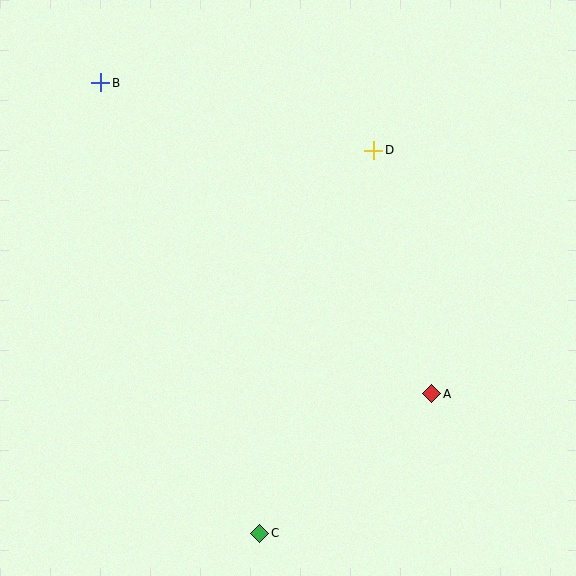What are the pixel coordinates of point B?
Point B is at (101, 83).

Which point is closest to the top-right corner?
Point D is closest to the top-right corner.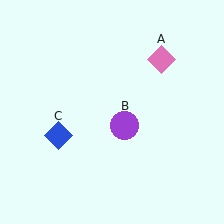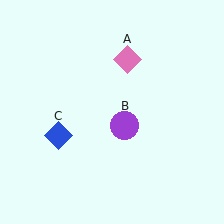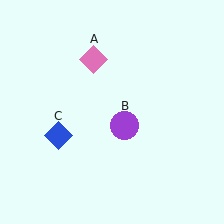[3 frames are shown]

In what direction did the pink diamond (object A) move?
The pink diamond (object A) moved left.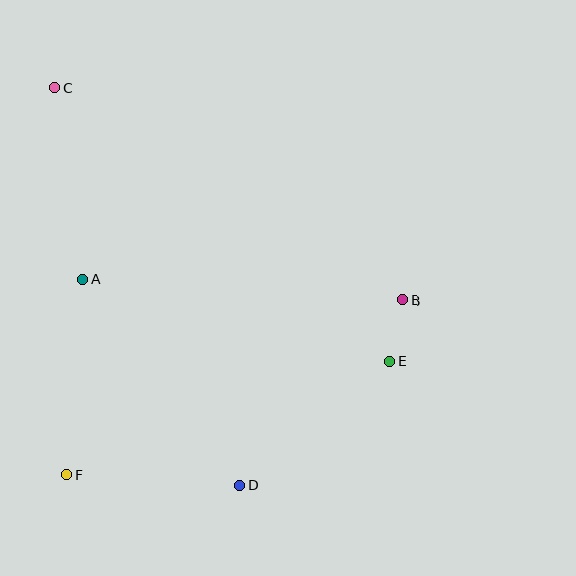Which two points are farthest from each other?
Points C and D are farthest from each other.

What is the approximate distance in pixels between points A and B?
The distance between A and B is approximately 321 pixels.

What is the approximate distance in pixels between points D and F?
The distance between D and F is approximately 173 pixels.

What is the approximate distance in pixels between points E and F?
The distance between E and F is approximately 342 pixels.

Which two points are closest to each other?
Points B and E are closest to each other.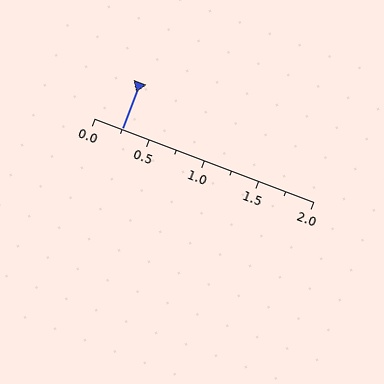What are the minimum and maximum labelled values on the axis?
The axis runs from 0.0 to 2.0.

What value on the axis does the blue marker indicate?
The marker indicates approximately 0.25.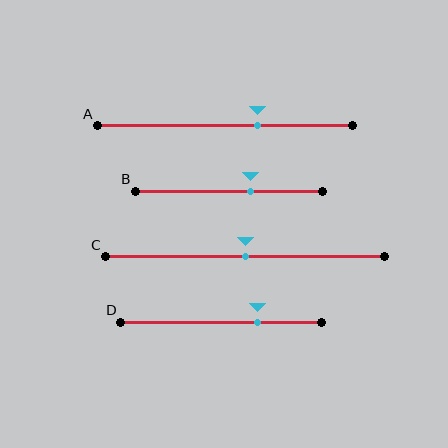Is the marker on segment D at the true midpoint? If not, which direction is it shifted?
No, the marker on segment D is shifted to the right by about 18% of the segment length.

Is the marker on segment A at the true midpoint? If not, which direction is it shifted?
No, the marker on segment A is shifted to the right by about 13% of the segment length.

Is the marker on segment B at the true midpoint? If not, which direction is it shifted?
No, the marker on segment B is shifted to the right by about 12% of the segment length.